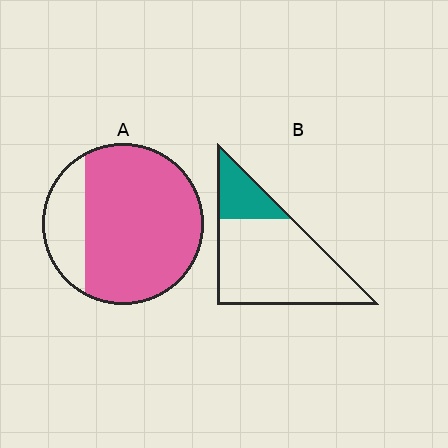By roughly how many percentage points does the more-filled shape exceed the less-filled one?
By roughly 55 percentage points (A over B).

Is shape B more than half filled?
No.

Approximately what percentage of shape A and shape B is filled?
A is approximately 80% and B is approximately 20%.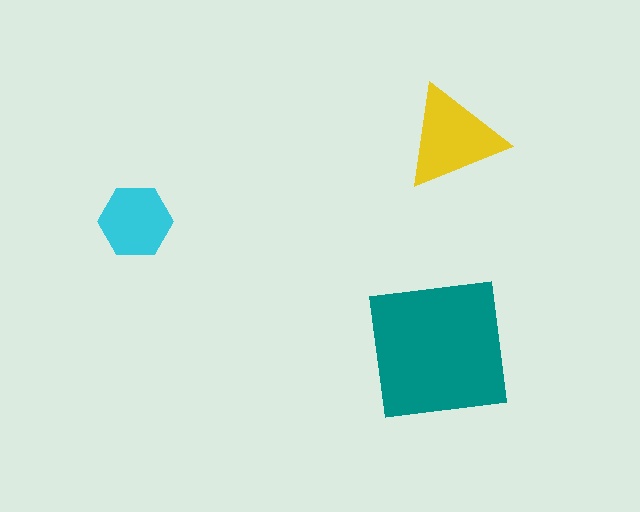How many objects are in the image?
There are 3 objects in the image.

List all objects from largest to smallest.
The teal square, the yellow triangle, the cyan hexagon.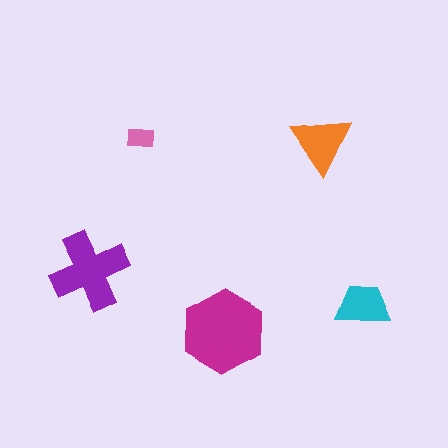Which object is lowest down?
The magenta hexagon is bottommost.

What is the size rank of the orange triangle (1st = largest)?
3rd.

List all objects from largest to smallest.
The magenta hexagon, the purple cross, the orange triangle, the cyan trapezoid, the pink rectangle.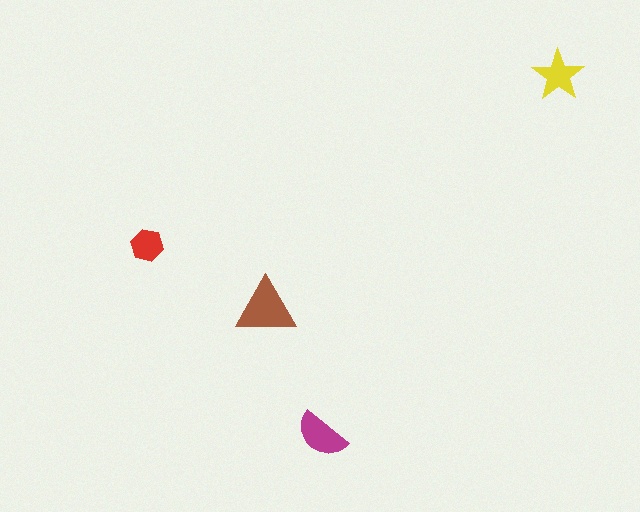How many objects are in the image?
There are 4 objects in the image.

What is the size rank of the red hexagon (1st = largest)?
4th.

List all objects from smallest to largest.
The red hexagon, the yellow star, the magenta semicircle, the brown triangle.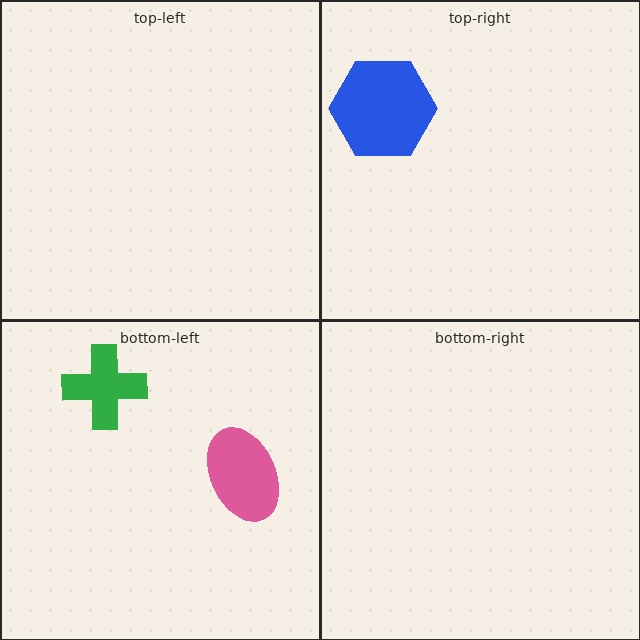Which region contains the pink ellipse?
The bottom-left region.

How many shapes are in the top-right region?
1.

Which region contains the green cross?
The bottom-left region.